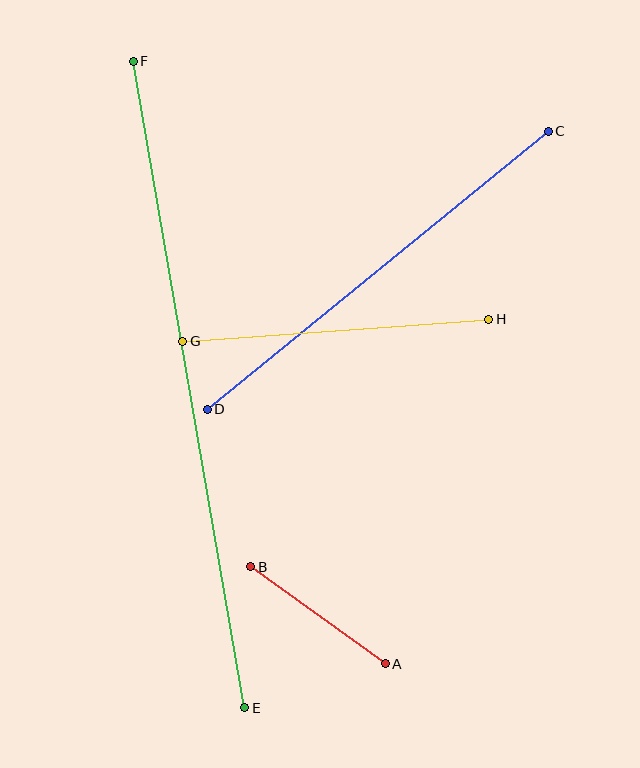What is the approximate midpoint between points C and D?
The midpoint is at approximately (378, 270) pixels.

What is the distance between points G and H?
The distance is approximately 307 pixels.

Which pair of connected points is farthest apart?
Points E and F are farthest apart.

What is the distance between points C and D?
The distance is approximately 440 pixels.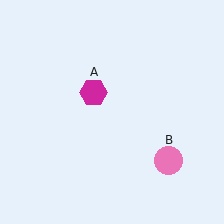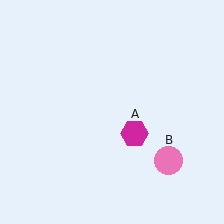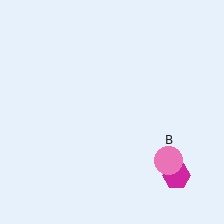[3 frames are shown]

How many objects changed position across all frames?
1 object changed position: magenta hexagon (object A).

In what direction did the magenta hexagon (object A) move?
The magenta hexagon (object A) moved down and to the right.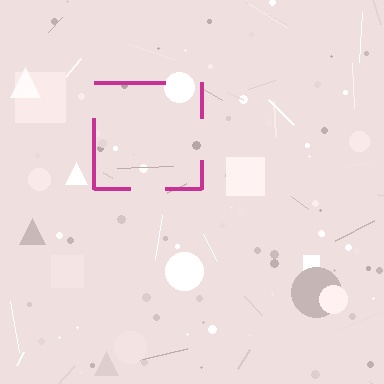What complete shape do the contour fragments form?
The contour fragments form a square.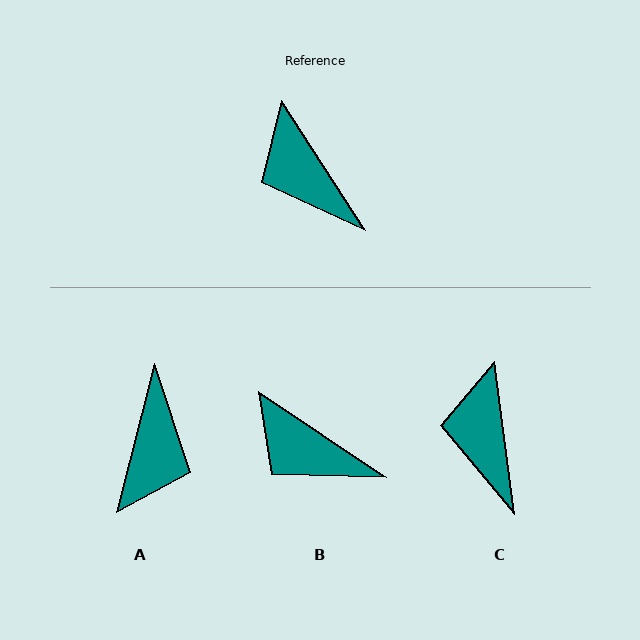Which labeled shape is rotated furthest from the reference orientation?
A, about 133 degrees away.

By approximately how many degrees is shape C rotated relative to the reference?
Approximately 25 degrees clockwise.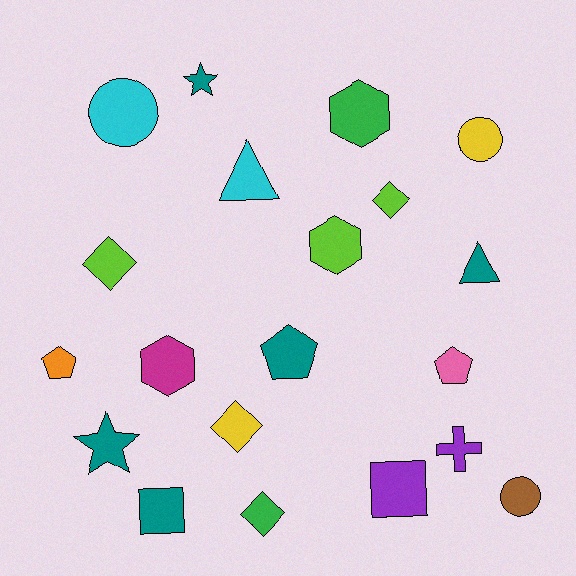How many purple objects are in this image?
There are 2 purple objects.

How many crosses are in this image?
There is 1 cross.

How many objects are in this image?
There are 20 objects.